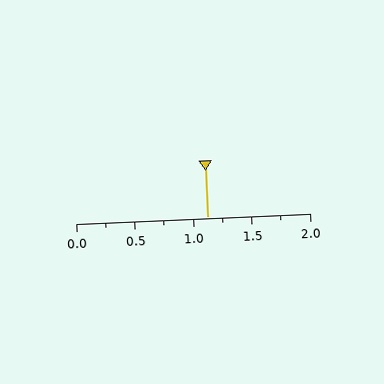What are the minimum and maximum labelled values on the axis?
The axis runs from 0.0 to 2.0.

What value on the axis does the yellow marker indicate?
The marker indicates approximately 1.12.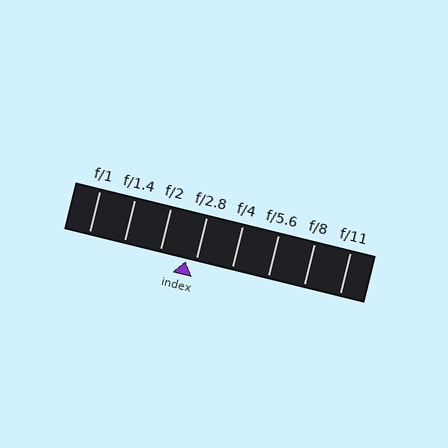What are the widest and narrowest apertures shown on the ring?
The widest aperture shown is f/1 and the narrowest is f/11.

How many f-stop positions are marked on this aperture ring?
There are 8 f-stop positions marked.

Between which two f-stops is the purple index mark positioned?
The index mark is between f/2 and f/2.8.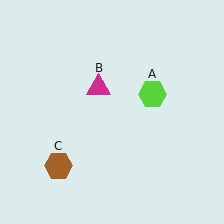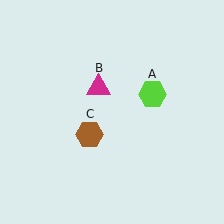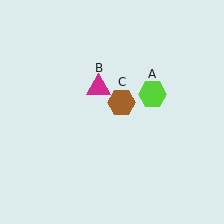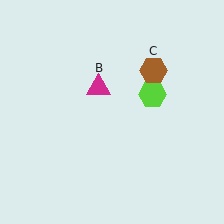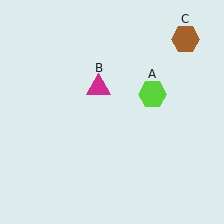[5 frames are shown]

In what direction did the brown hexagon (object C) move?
The brown hexagon (object C) moved up and to the right.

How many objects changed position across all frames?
1 object changed position: brown hexagon (object C).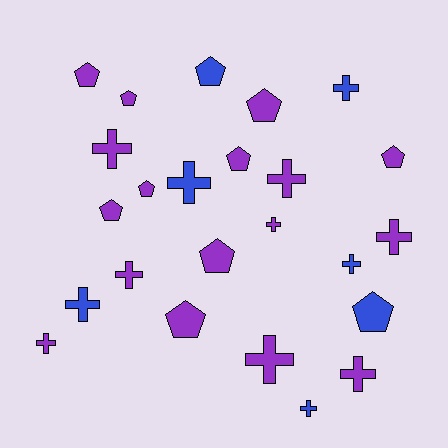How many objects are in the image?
There are 24 objects.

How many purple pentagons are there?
There are 9 purple pentagons.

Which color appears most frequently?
Purple, with 17 objects.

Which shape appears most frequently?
Cross, with 13 objects.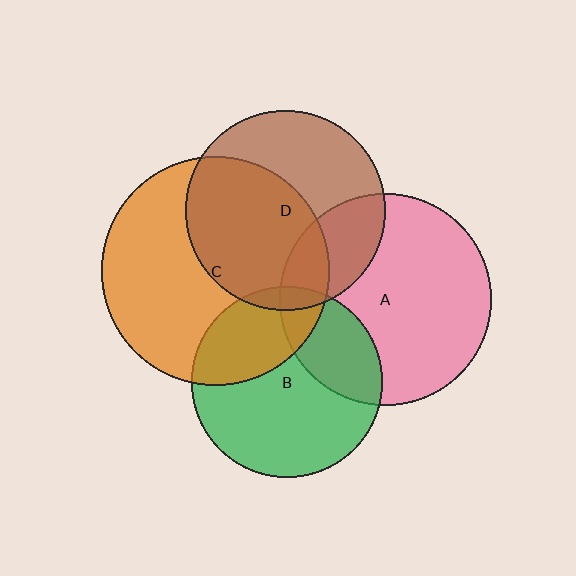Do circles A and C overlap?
Yes.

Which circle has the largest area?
Circle C (orange).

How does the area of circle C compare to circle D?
Approximately 1.3 times.